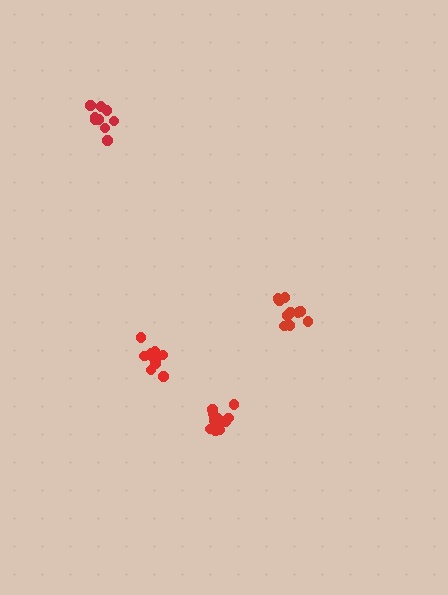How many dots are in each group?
Group 1: 11 dots, Group 2: 9 dots, Group 3: 10 dots, Group 4: 13 dots (43 total).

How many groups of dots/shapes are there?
There are 4 groups.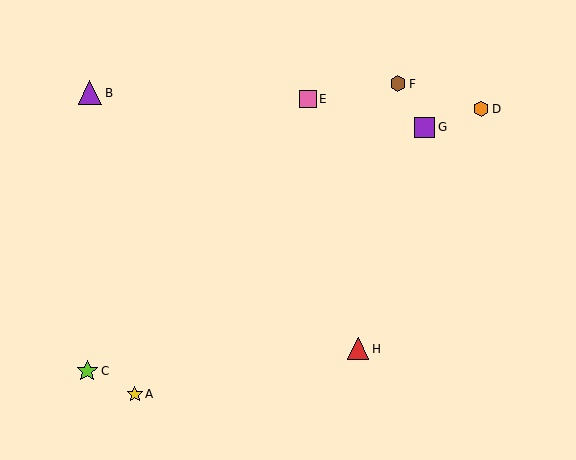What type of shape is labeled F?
Shape F is a brown hexagon.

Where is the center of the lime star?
The center of the lime star is at (87, 371).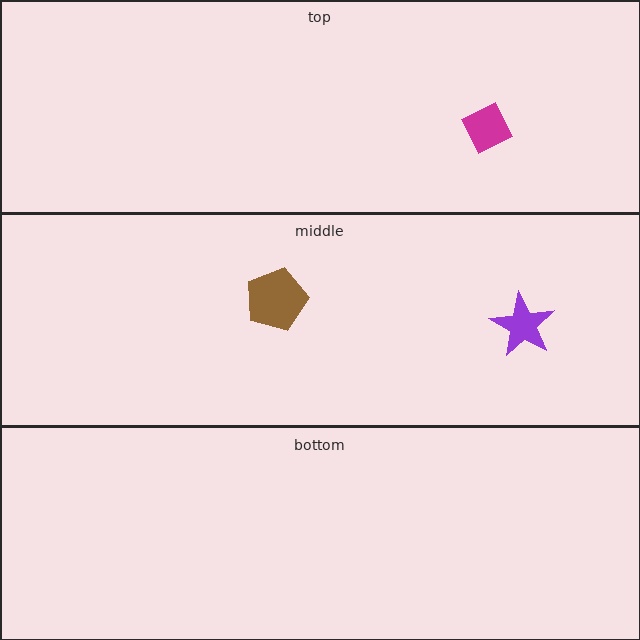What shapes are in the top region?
The magenta diamond.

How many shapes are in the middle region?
2.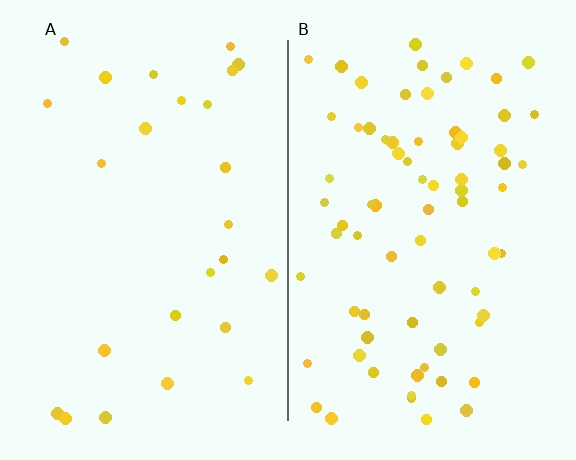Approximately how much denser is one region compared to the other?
Approximately 2.9× — region B over region A.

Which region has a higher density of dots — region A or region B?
B (the right).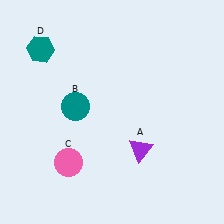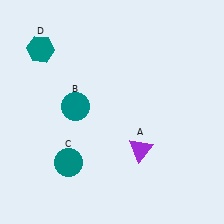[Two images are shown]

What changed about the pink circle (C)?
In Image 1, C is pink. In Image 2, it changed to teal.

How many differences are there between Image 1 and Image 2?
There is 1 difference between the two images.